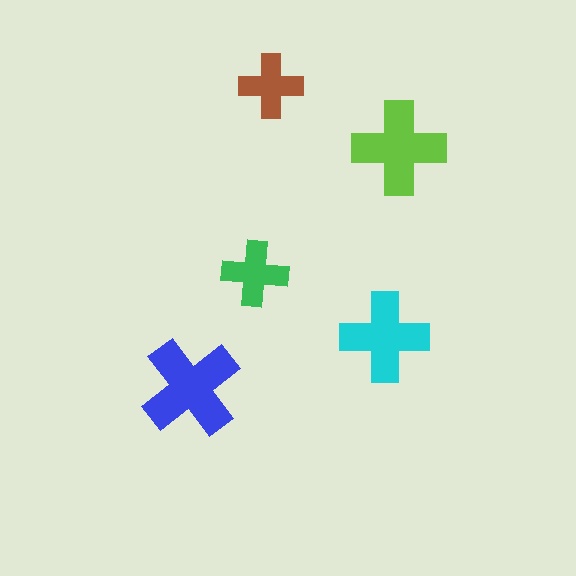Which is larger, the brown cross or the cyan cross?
The cyan one.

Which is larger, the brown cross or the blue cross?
The blue one.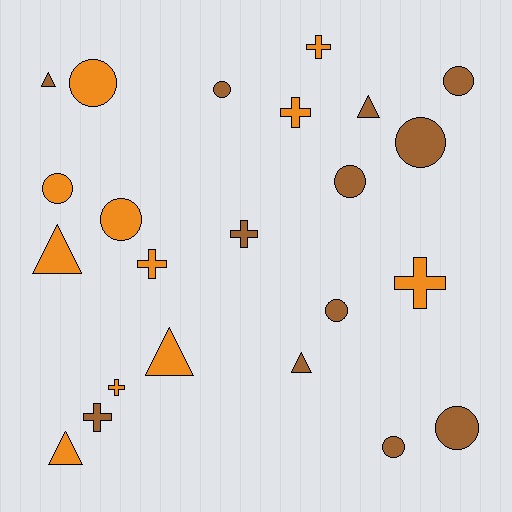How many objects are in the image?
There are 23 objects.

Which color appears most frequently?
Brown, with 12 objects.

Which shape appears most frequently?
Circle, with 10 objects.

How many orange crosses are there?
There are 5 orange crosses.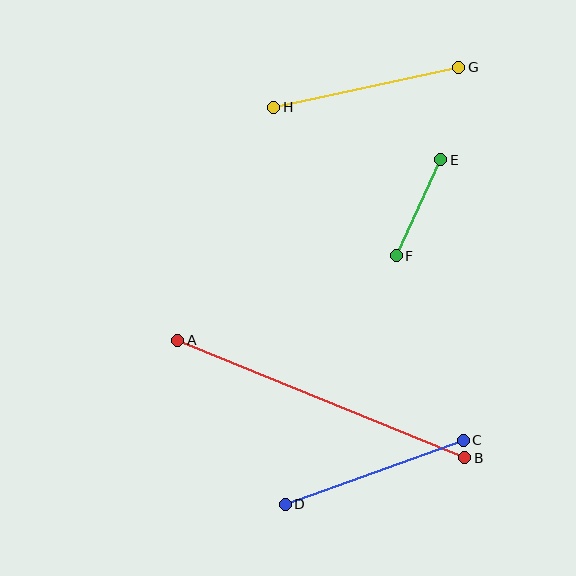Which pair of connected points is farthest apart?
Points A and B are farthest apart.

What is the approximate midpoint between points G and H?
The midpoint is at approximately (366, 87) pixels.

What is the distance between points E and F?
The distance is approximately 106 pixels.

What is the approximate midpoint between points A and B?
The midpoint is at approximately (321, 399) pixels.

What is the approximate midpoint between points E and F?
The midpoint is at approximately (418, 208) pixels.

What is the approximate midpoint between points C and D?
The midpoint is at approximately (374, 472) pixels.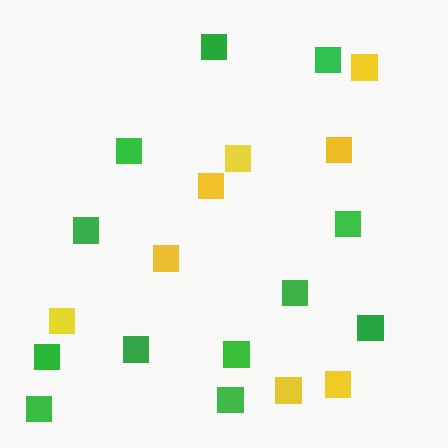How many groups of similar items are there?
There are 2 groups: one group of green squares (12) and one group of yellow squares (8).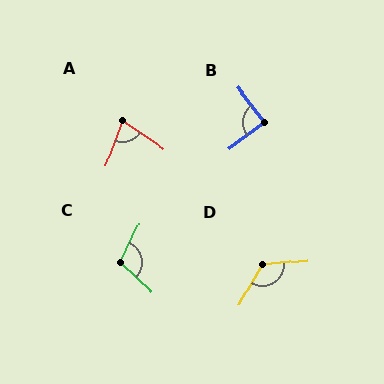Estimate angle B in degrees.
Approximately 88 degrees.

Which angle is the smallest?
A, at approximately 75 degrees.